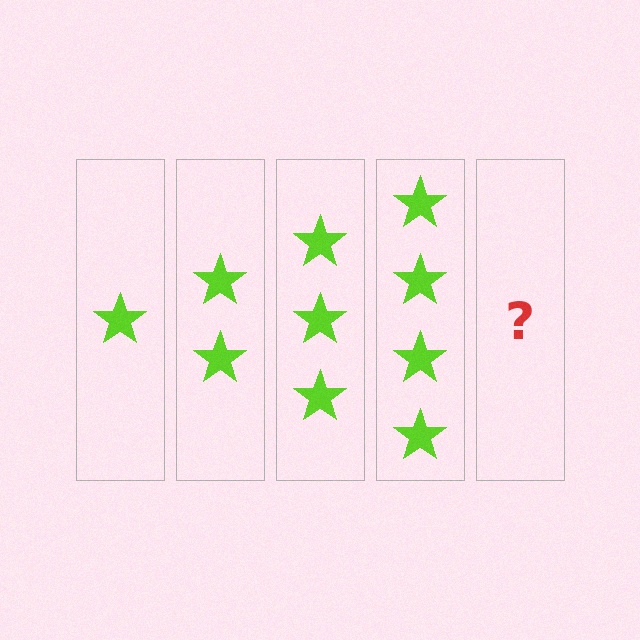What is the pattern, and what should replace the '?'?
The pattern is that each step adds one more star. The '?' should be 5 stars.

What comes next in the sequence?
The next element should be 5 stars.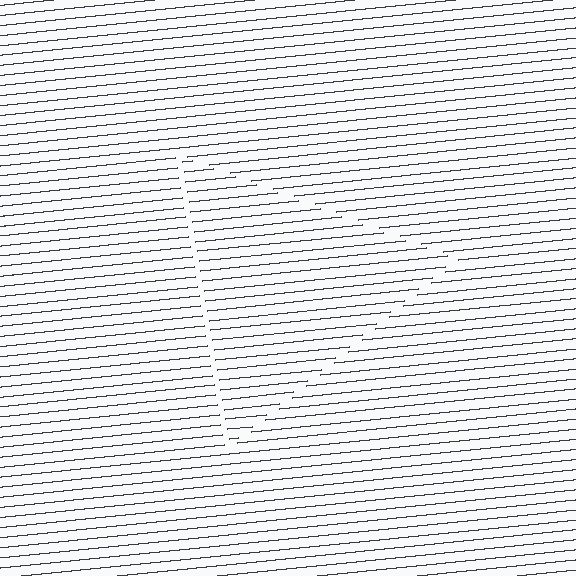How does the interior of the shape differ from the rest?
The interior of the shape contains the same grating, shifted by half a period — the contour is defined by the phase discontinuity where line-ends from the inner and outer gratings abut.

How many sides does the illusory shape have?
3 sides — the line-ends trace a triangle.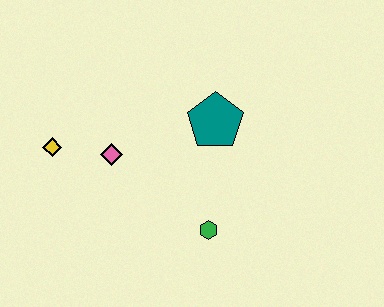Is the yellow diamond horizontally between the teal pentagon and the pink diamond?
No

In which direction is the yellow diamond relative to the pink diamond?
The yellow diamond is to the left of the pink diamond.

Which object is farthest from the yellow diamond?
The green hexagon is farthest from the yellow diamond.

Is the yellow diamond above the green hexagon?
Yes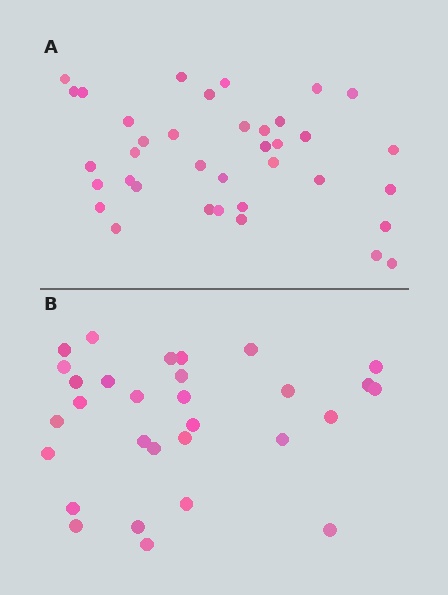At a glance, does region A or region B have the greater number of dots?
Region A (the top region) has more dots.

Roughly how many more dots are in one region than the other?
Region A has roughly 8 or so more dots than region B.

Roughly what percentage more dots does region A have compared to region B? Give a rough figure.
About 25% more.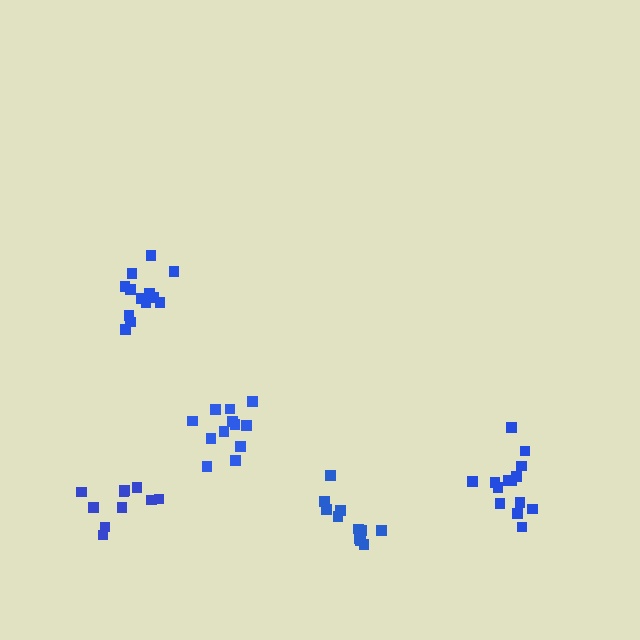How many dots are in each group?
Group 1: 13 dots, Group 2: 13 dots, Group 3: 14 dots, Group 4: 10 dots, Group 5: 11 dots (61 total).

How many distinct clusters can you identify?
There are 5 distinct clusters.